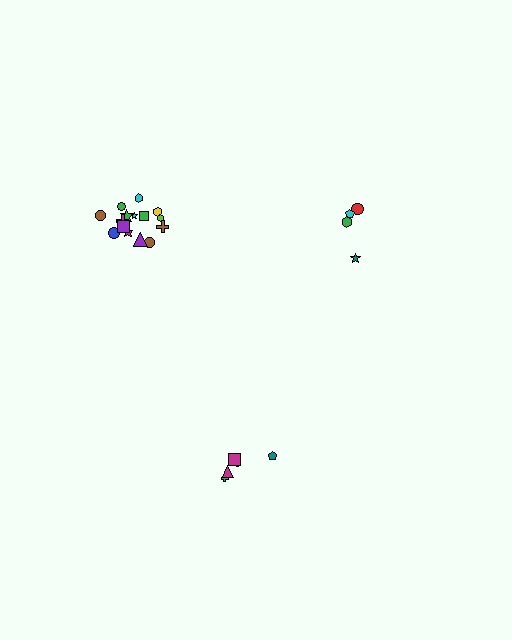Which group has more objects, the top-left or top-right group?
The top-left group.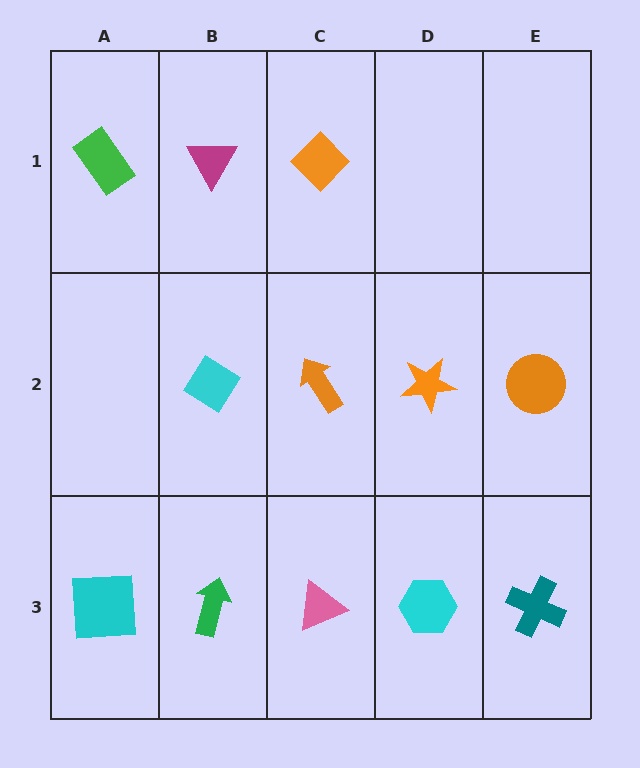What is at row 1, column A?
A green rectangle.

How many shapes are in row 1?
3 shapes.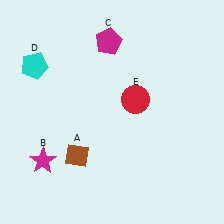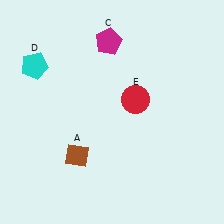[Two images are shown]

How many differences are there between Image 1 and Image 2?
There is 1 difference between the two images.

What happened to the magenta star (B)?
The magenta star (B) was removed in Image 2. It was in the bottom-left area of Image 1.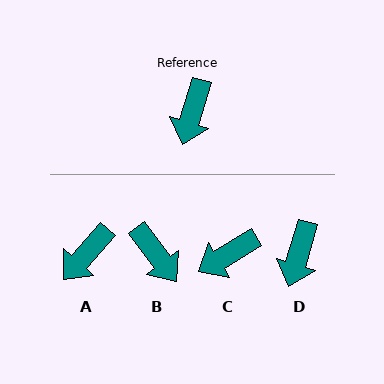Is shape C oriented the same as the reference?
No, it is off by about 42 degrees.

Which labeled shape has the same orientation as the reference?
D.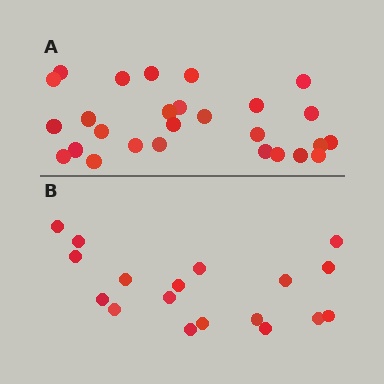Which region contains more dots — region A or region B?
Region A (the top region) has more dots.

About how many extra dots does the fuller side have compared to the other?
Region A has roughly 8 or so more dots than region B.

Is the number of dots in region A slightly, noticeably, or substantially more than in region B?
Region A has substantially more. The ratio is roughly 1.5 to 1.